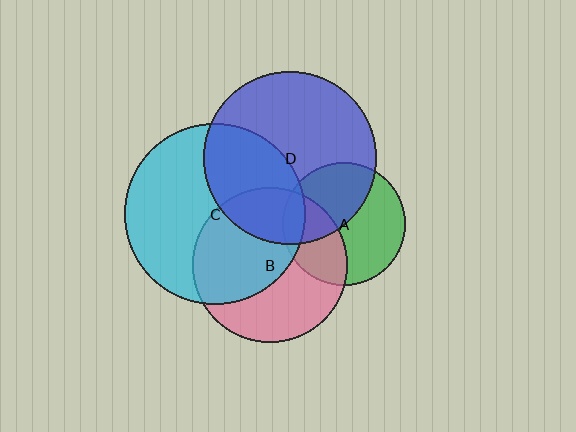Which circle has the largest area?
Circle C (cyan).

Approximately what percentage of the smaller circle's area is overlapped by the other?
Approximately 35%.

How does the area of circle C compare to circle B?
Approximately 1.4 times.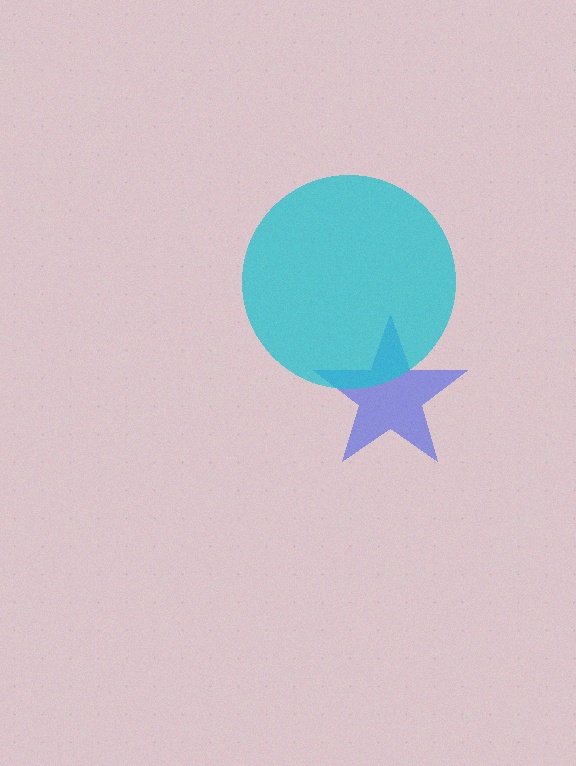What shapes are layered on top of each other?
The layered shapes are: a blue star, a cyan circle.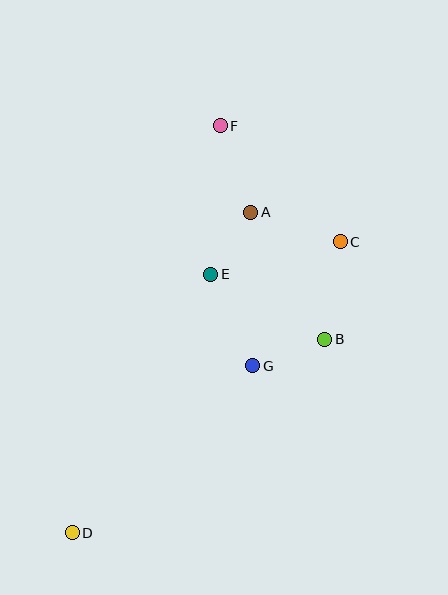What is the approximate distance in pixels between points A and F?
The distance between A and F is approximately 92 pixels.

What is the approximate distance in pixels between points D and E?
The distance between D and E is approximately 293 pixels.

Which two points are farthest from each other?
Points D and F are farthest from each other.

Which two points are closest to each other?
Points A and E are closest to each other.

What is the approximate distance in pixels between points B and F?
The distance between B and F is approximately 238 pixels.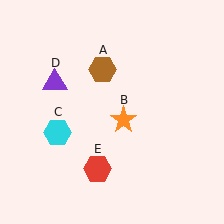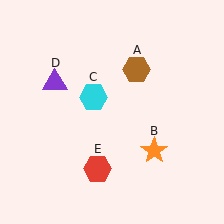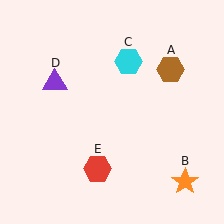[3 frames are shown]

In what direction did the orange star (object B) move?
The orange star (object B) moved down and to the right.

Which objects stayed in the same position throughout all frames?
Purple triangle (object D) and red hexagon (object E) remained stationary.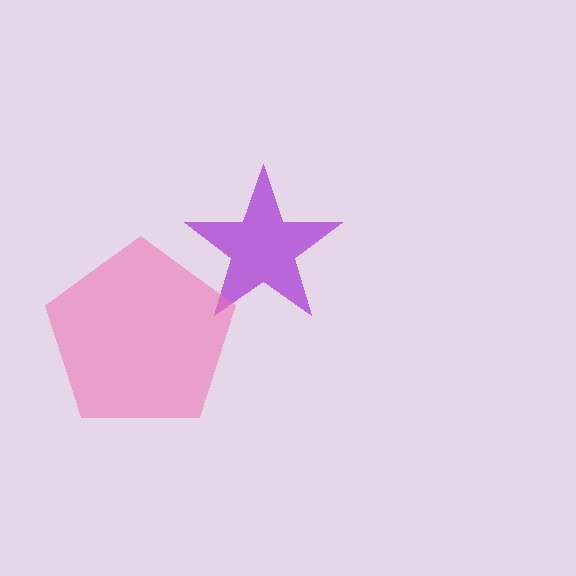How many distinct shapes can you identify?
There are 2 distinct shapes: a purple star, a pink pentagon.